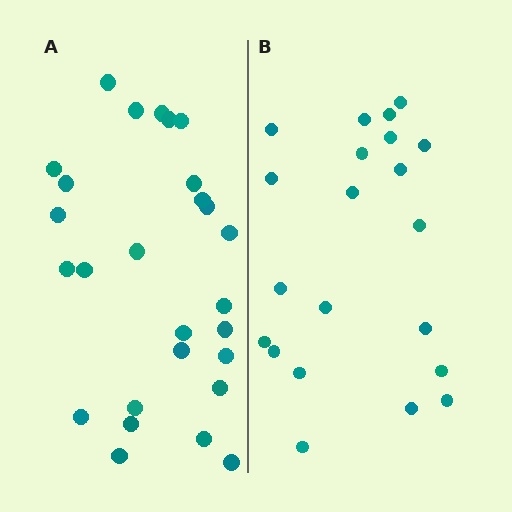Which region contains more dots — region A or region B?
Region A (the left region) has more dots.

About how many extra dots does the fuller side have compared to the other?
Region A has about 6 more dots than region B.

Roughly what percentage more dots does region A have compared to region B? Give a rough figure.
About 30% more.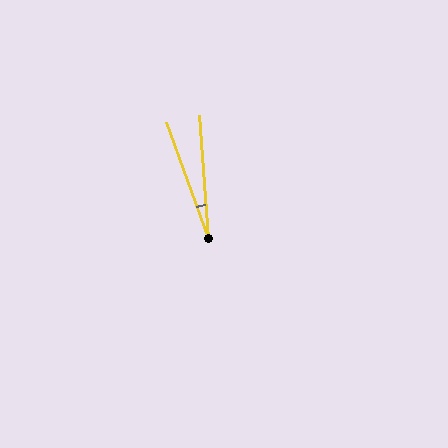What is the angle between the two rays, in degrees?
Approximately 16 degrees.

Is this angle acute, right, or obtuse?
It is acute.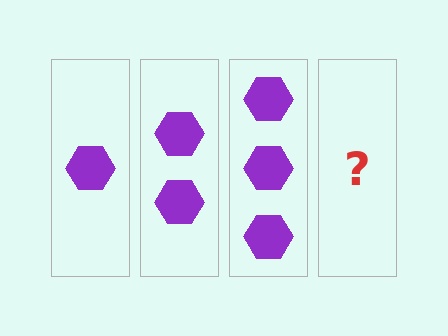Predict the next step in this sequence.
The next step is 4 hexagons.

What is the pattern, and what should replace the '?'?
The pattern is that each step adds one more hexagon. The '?' should be 4 hexagons.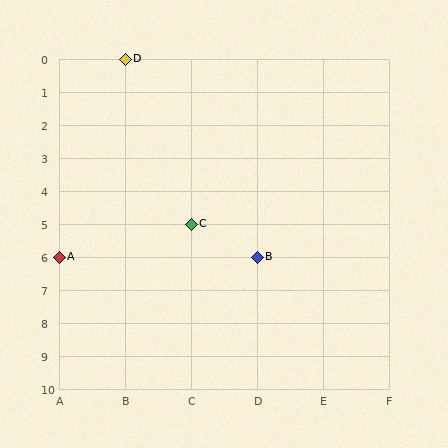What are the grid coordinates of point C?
Point C is at grid coordinates (C, 5).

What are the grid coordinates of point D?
Point D is at grid coordinates (B, 0).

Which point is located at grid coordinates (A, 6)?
Point A is at (A, 6).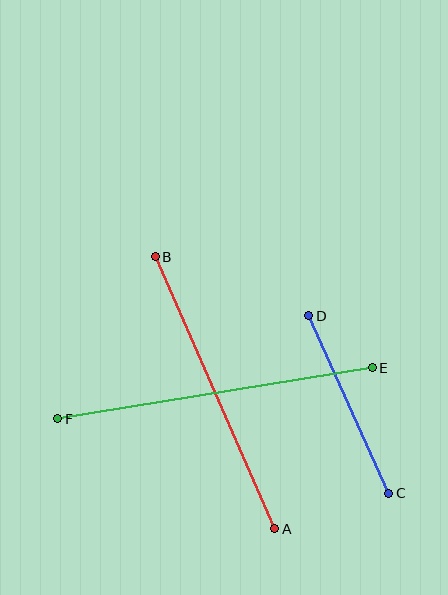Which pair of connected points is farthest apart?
Points E and F are farthest apart.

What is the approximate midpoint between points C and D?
The midpoint is at approximately (349, 405) pixels.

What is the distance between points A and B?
The distance is approximately 297 pixels.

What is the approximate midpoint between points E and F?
The midpoint is at approximately (215, 393) pixels.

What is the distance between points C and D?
The distance is approximately 195 pixels.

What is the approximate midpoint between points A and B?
The midpoint is at approximately (215, 393) pixels.